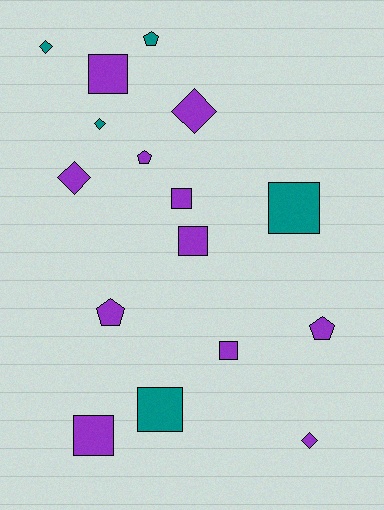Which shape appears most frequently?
Square, with 7 objects.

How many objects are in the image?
There are 16 objects.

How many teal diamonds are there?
There are 2 teal diamonds.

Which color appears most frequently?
Purple, with 11 objects.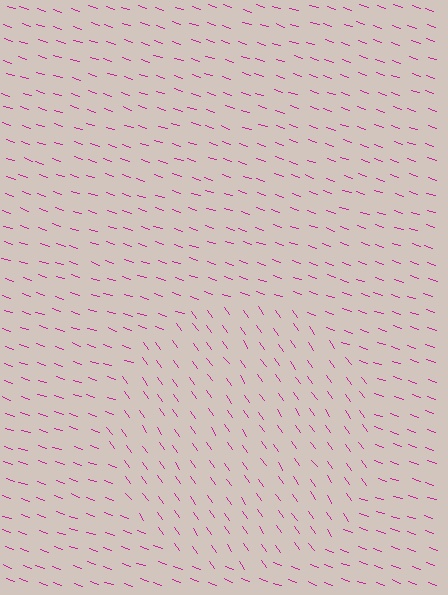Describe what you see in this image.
The image is filled with small magenta line segments. A circle region in the image has lines oriented differently from the surrounding lines, creating a visible texture boundary.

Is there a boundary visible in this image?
Yes, there is a texture boundary formed by a change in line orientation.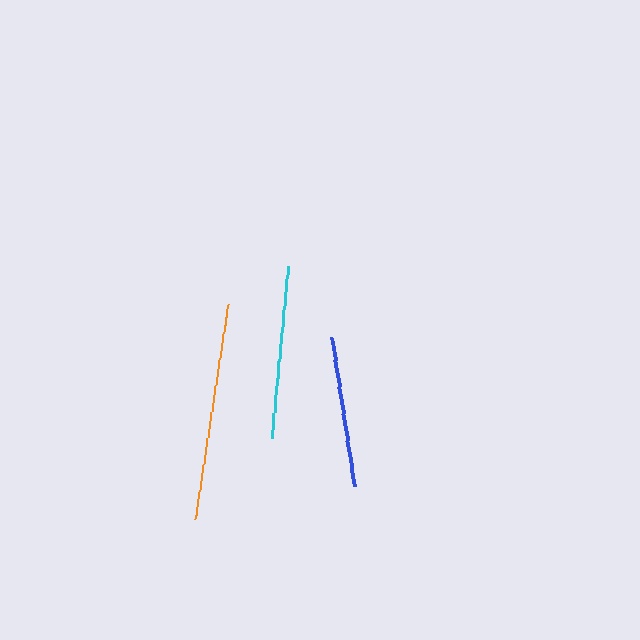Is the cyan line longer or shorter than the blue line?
The cyan line is longer than the blue line.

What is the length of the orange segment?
The orange segment is approximately 219 pixels long.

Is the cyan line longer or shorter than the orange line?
The orange line is longer than the cyan line.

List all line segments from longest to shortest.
From longest to shortest: orange, cyan, blue.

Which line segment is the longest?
The orange line is the longest at approximately 219 pixels.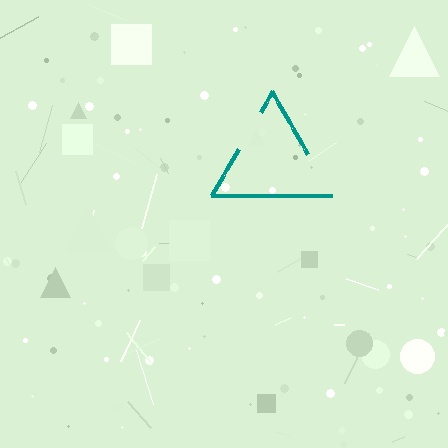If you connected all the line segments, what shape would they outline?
They would outline a triangle.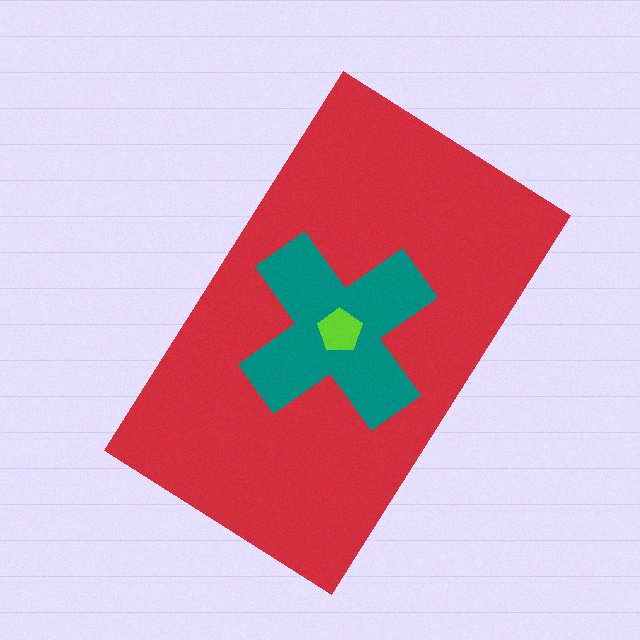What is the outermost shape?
The red rectangle.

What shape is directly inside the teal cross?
The lime pentagon.